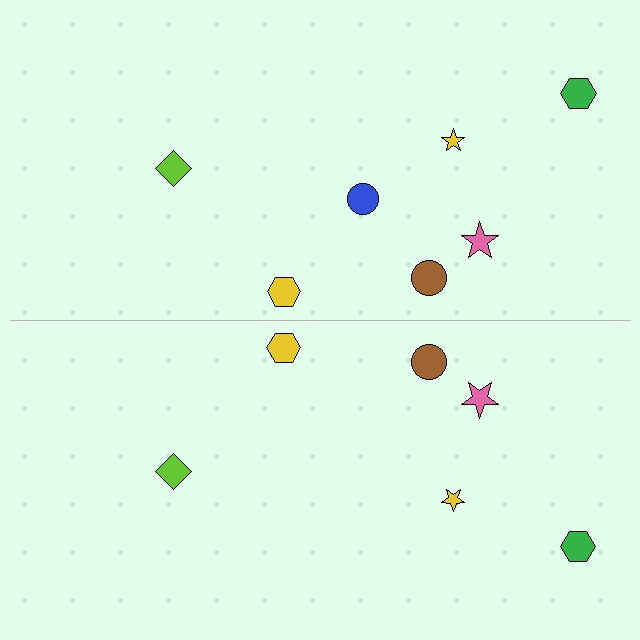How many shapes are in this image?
There are 13 shapes in this image.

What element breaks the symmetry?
A blue circle is missing from the bottom side.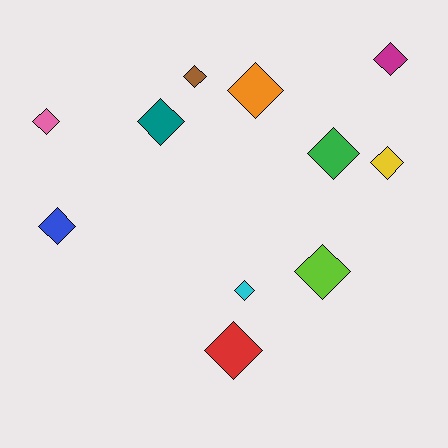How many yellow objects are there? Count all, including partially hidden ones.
There is 1 yellow object.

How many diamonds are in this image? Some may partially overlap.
There are 11 diamonds.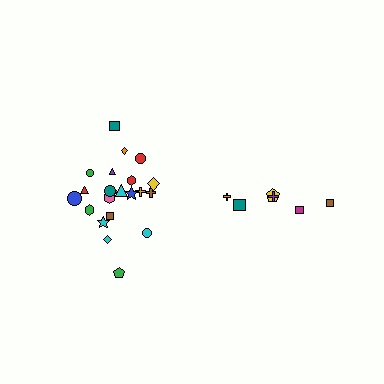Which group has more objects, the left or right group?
The left group.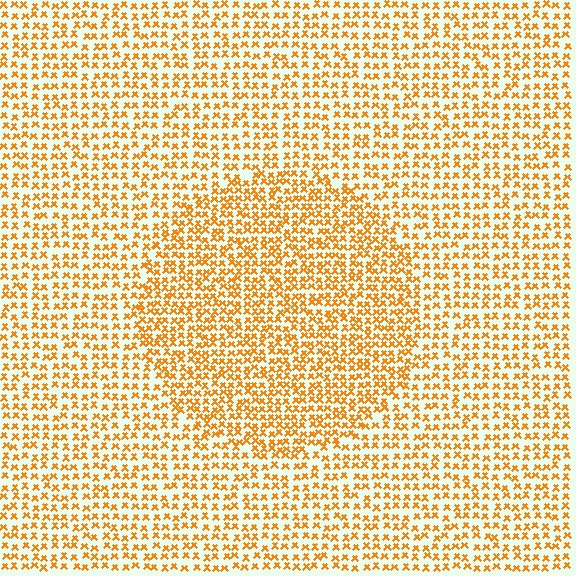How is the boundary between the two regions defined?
The boundary is defined by a change in element density (approximately 1.5x ratio). All elements are the same color, size, and shape.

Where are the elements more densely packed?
The elements are more densely packed inside the circle boundary.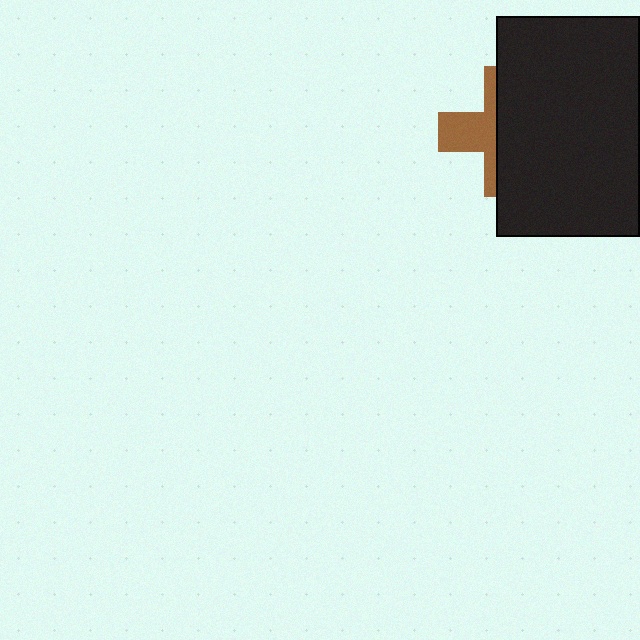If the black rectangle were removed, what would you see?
You would see the complete brown cross.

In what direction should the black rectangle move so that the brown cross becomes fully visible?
The black rectangle should move right. That is the shortest direction to clear the overlap and leave the brown cross fully visible.